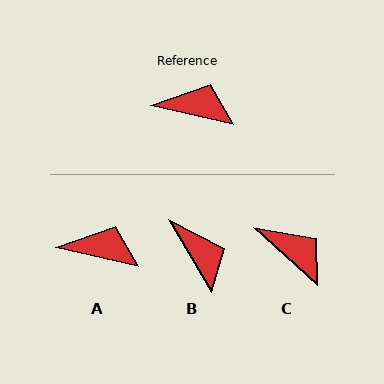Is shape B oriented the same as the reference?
No, it is off by about 47 degrees.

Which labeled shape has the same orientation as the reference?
A.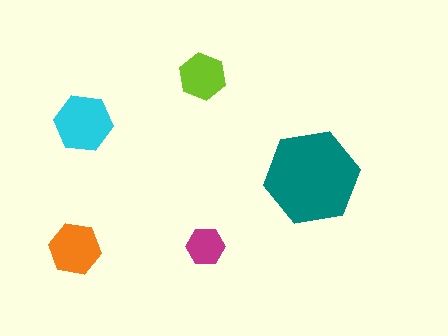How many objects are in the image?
There are 5 objects in the image.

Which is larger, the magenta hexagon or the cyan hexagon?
The cyan one.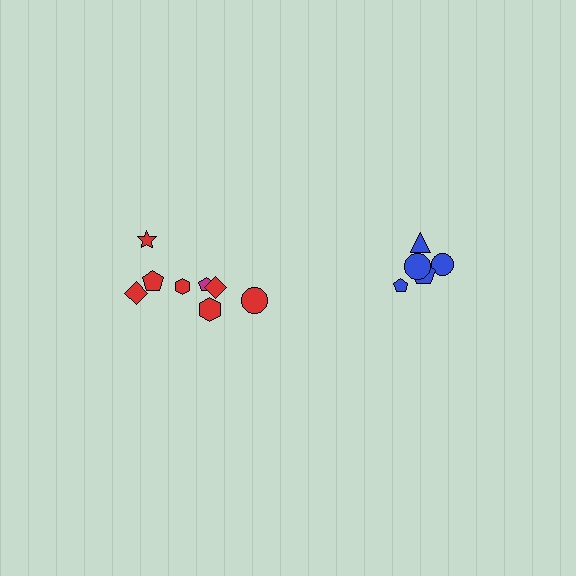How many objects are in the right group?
There are 5 objects.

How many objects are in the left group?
There are 8 objects.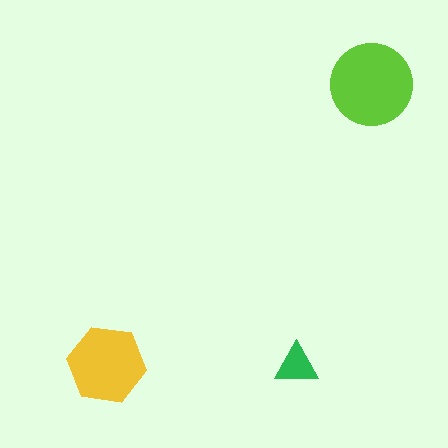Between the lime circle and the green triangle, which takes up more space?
The lime circle.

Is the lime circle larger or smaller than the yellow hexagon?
Larger.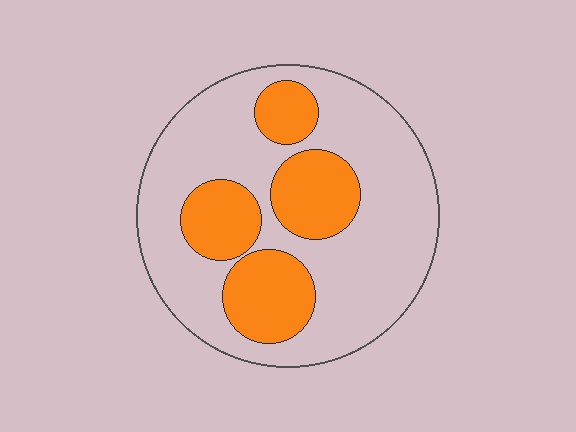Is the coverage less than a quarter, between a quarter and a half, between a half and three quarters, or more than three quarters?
Between a quarter and a half.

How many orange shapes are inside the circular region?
4.